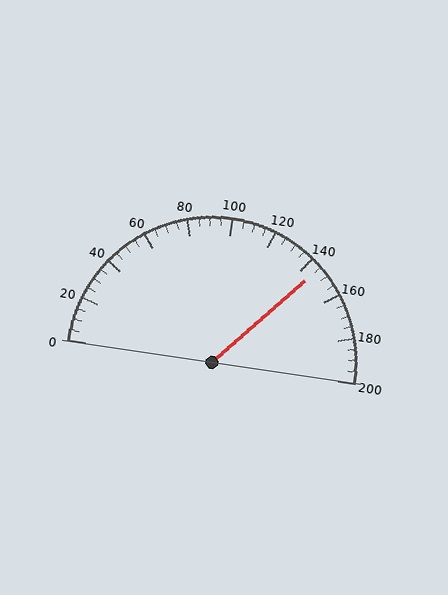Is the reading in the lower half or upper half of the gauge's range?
The reading is in the upper half of the range (0 to 200).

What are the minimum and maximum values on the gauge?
The gauge ranges from 0 to 200.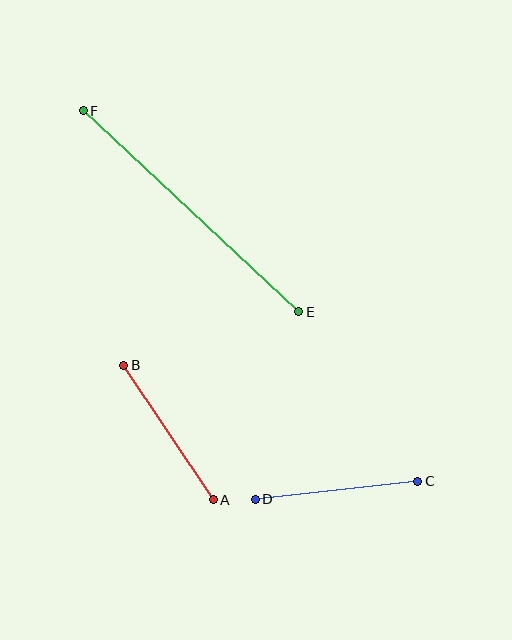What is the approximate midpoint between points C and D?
The midpoint is at approximately (336, 490) pixels.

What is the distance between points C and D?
The distance is approximately 163 pixels.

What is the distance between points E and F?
The distance is approximately 295 pixels.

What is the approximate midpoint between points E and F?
The midpoint is at approximately (191, 211) pixels.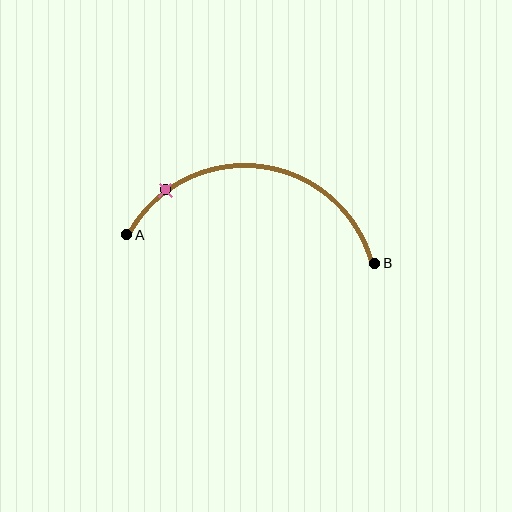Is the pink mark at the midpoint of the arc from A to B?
No. The pink mark lies on the arc but is closer to endpoint A. The arc midpoint would be at the point on the curve equidistant along the arc from both A and B.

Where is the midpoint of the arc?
The arc midpoint is the point on the curve farthest from the straight line joining A and B. It sits above that line.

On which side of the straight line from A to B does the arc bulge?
The arc bulges above the straight line connecting A and B.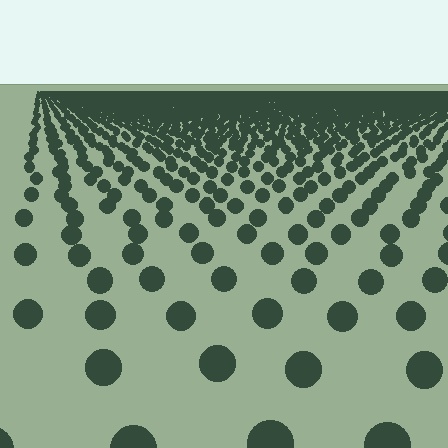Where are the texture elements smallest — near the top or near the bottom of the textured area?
Near the top.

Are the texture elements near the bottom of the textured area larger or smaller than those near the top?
Larger. Near the bottom, elements are closer to the viewer and appear at a bigger on-screen size.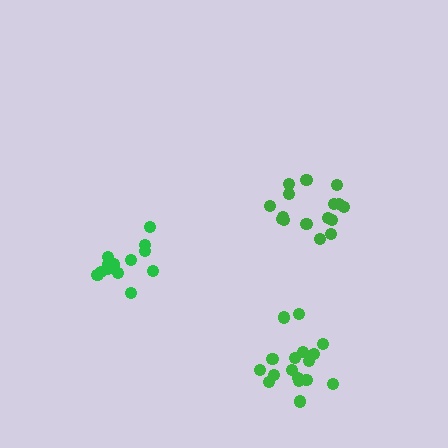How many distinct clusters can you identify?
There are 3 distinct clusters.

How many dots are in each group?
Group 1: 14 dots, Group 2: 17 dots, Group 3: 16 dots (47 total).